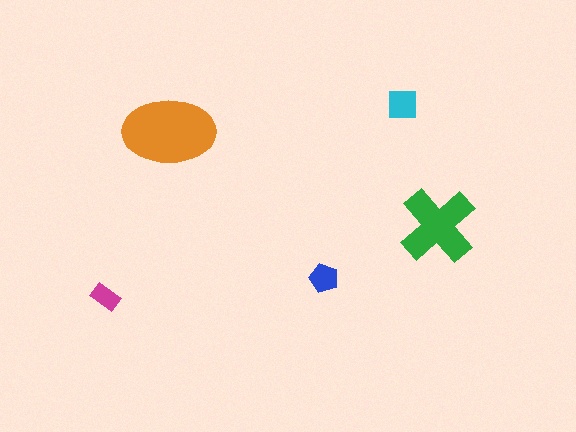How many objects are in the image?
There are 5 objects in the image.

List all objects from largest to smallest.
The orange ellipse, the green cross, the cyan square, the blue pentagon, the magenta rectangle.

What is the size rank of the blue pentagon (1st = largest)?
4th.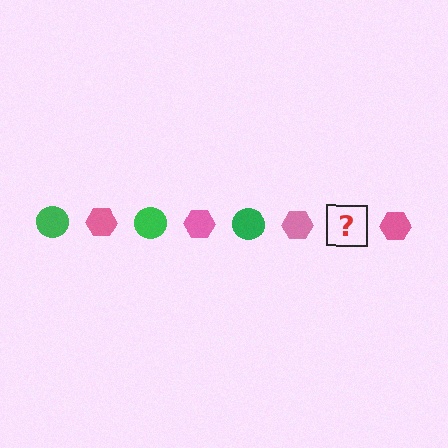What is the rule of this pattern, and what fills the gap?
The rule is that the pattern alternates between green circle and pink hexagon. The gap should be filled with a green circle.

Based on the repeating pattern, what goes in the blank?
The blank should be a green circle.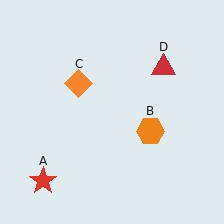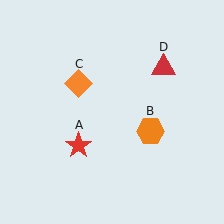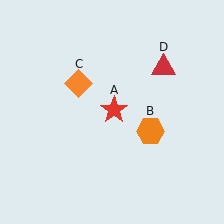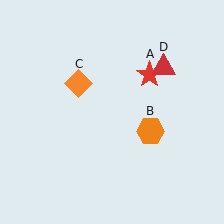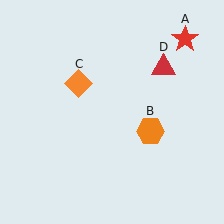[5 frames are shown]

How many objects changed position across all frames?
1 object changed position: red star (object A).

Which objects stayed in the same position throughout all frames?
Orange hexagon (object B) and orange diamond (object C) and red triangle (object D) remained stationary.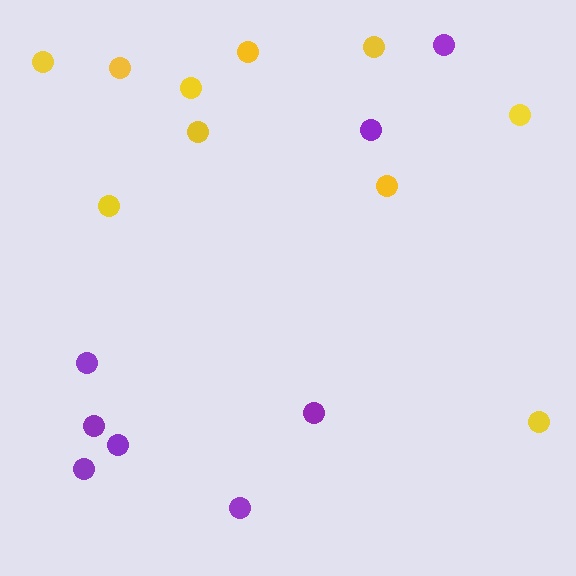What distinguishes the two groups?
There are 2 groups: one group of yellow circles (10) and one group of purple circles (8).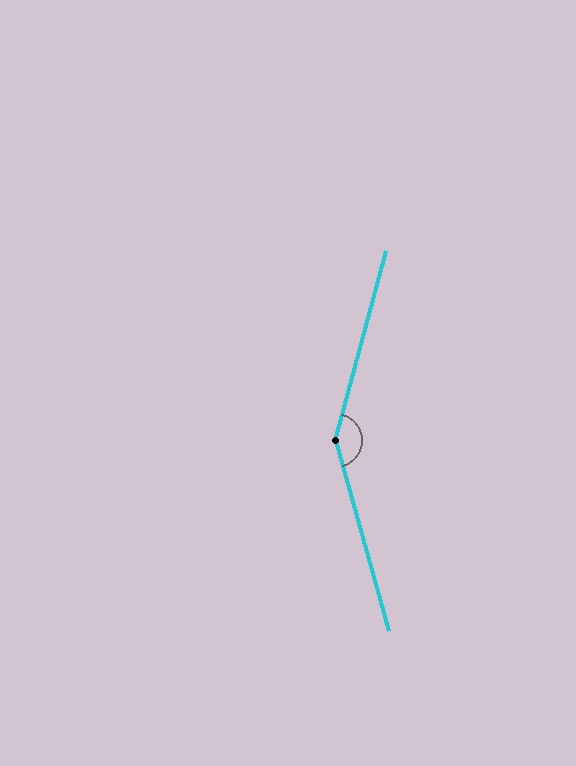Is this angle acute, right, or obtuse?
It is obtuse.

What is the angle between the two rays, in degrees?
Approximately 149 degrees.